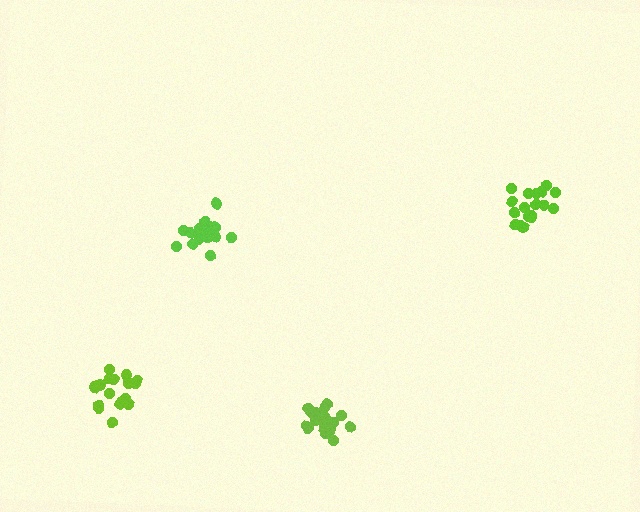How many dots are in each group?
Group 1: 18 dots, Group 2: 18 dots, Group 3: 18 dots, Group 4: 19 dots (73 total).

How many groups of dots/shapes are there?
There are 4 groups.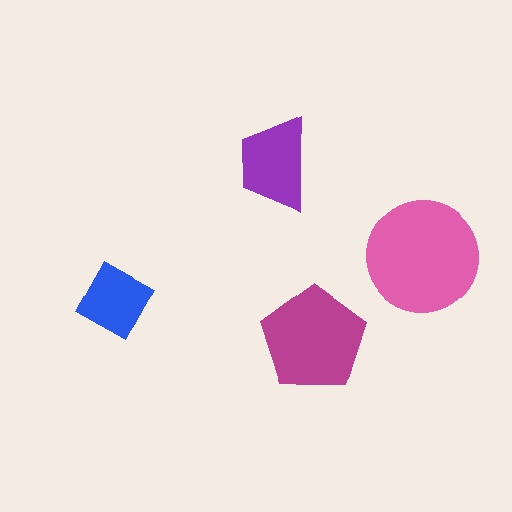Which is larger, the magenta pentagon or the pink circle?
The pink circle.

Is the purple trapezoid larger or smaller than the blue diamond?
Larger.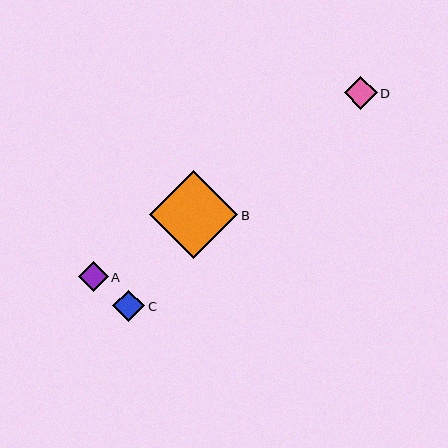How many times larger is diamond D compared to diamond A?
Diamond D is approximately 1.1 times the size of diamond A.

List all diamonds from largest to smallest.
From largest to smallest: B, D, C, A.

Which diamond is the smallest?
Diamond A is the smallest with a size of approximately 29 pixels.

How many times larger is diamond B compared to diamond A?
Diamond B is approximately 3.0 times the size of diamond A.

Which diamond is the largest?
Diamond B is the largest with a size of approximately 88 pixels.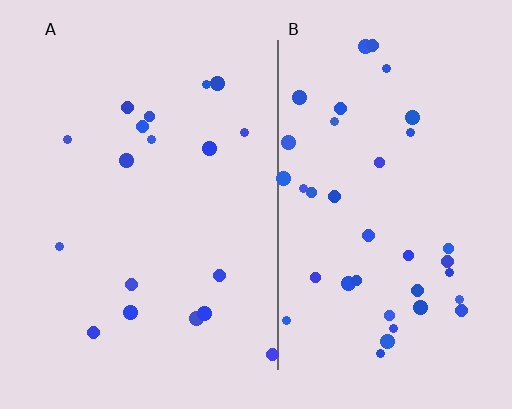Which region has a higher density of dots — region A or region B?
B (the right).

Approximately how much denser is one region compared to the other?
Approximately 2.1× — region B over region A.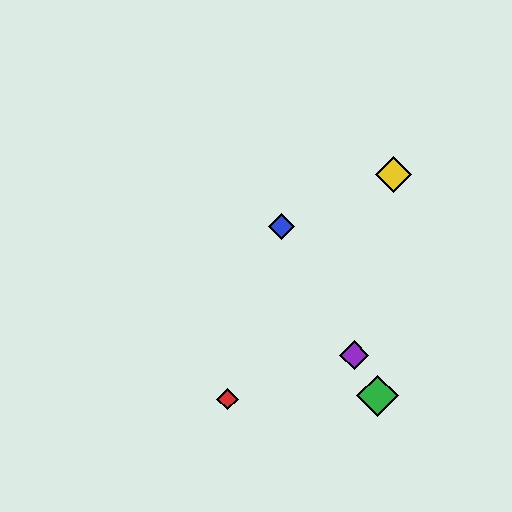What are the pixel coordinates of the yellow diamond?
The yellow diamond is at (393, 175).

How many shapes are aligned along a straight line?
3 shapes (the blue diamond, the green diamond, the purple diamond) are aligned along a straight line.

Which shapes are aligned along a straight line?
The blue diamond, the green diamond, the purple diamond are aligned along a straight line.